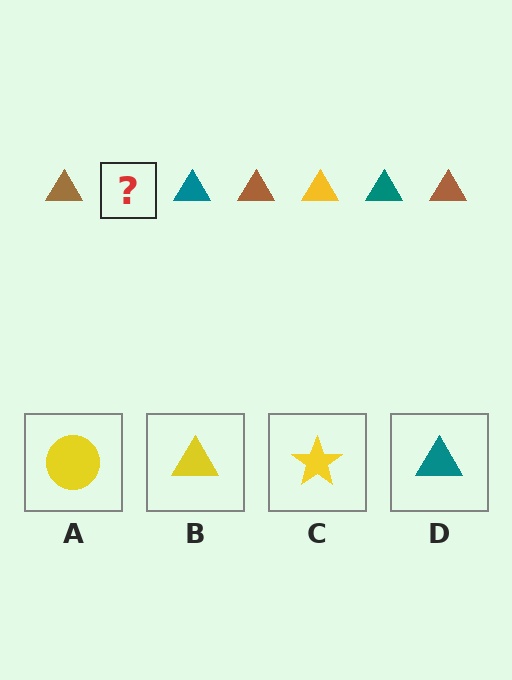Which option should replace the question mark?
Option B.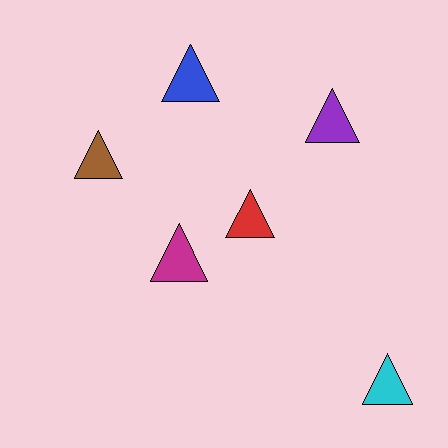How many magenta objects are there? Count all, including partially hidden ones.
There is 1 magenta object.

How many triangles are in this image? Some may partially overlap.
There are 6 triangles.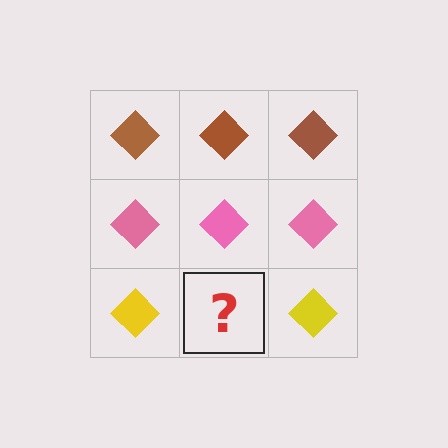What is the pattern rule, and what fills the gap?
The rule is that each row has a consistent color. The gap should be filled with a yellow diamond.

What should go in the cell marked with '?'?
The missing cell should contain a yellow diamond.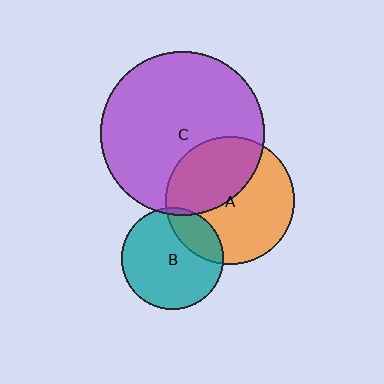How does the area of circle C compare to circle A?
Approximately 1.6 times.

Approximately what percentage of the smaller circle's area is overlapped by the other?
Approximately 40%.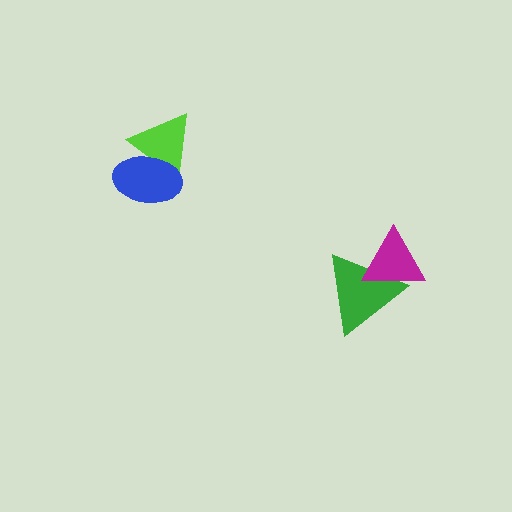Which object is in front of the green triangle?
The magenta triangle is in front of the green triangle.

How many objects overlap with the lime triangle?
1 object overlaps with the lime triangle.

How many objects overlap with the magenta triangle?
1 object overlaps with the magenta triangle.